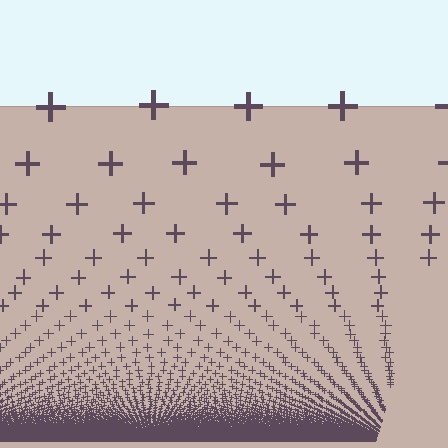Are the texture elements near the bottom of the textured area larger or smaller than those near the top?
Smaller. The gradient is inverted — elements near the bottom are smaller and denser.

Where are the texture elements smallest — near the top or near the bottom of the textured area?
Near the bottom.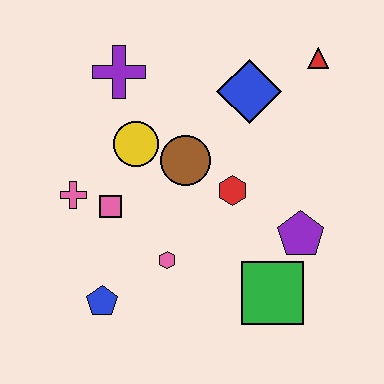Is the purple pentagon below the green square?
No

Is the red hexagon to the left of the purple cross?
No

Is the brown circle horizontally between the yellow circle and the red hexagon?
Yes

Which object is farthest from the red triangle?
The blue pentagon is farthest from the red triangle.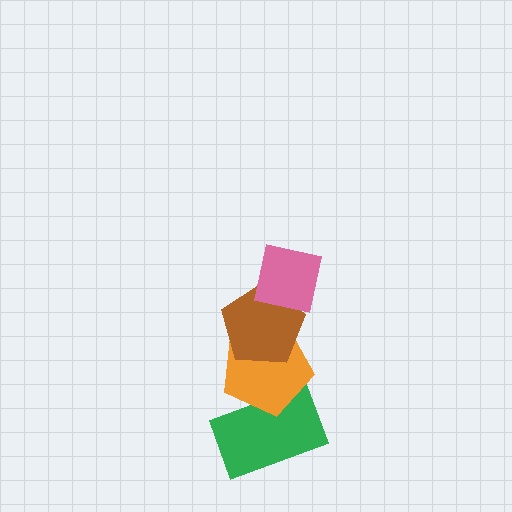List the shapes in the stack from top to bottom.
From top to bottom: the pink square, the brown pentagon, the orange pentagon, the green rectangle.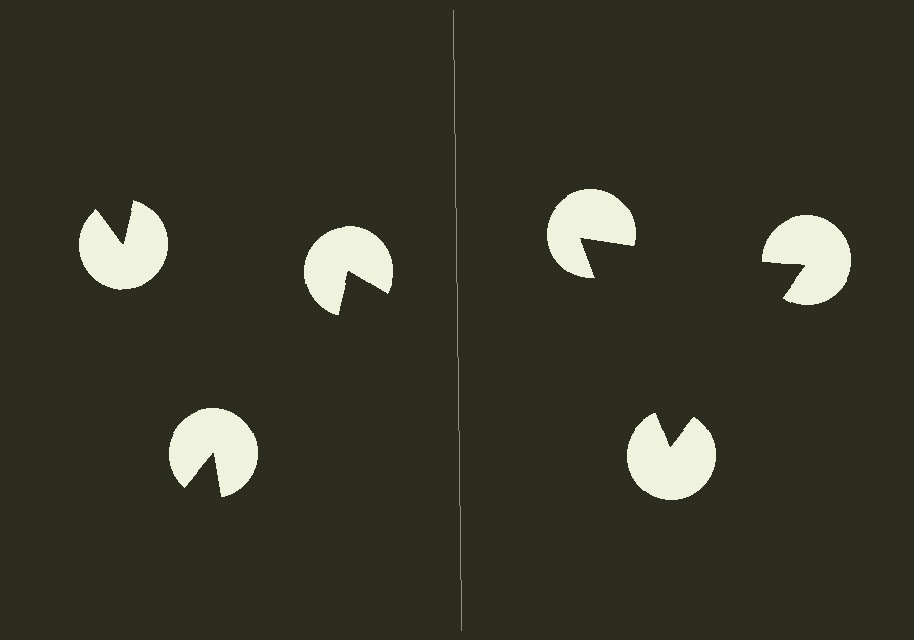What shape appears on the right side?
An illusory triangle.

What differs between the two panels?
The pac-man discs are positioned identically on both sides; only the wedge orientations differ. On the right they align to a triangle; on the left they are misaligned.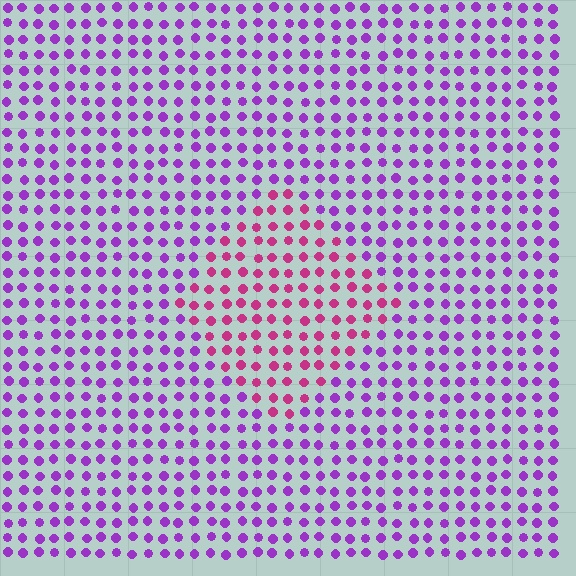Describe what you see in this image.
The image is filled with small purple elements in a uniform arrangement. A diamond-shaped region is visible where the elements are tinted to a slightly different hue, forming a subtle color boundary.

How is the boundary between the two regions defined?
The boundary is defined purely by a slight shift in hue (about 44 degrees). Spacing, size, and orientation are identical on both sides.